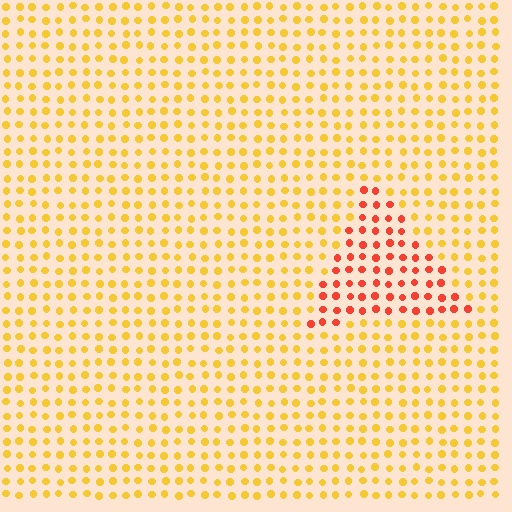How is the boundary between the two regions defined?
The boundary is defined purely by a slight shift in hue (about 42 degrees). Spacing, size, and orientation are identical on both sides.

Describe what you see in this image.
The image is filled with small yellow elements in a uniform arrangement. A triangle-shaped region is visible where the elements are tinted to a slightly different hue, forming a subtle color boundary.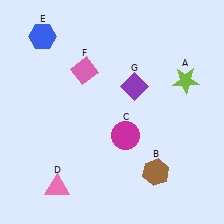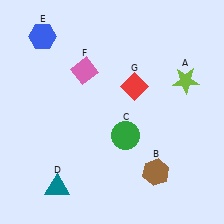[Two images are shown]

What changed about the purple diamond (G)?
In Image 1, G is purple. In Image 2, it changed to red.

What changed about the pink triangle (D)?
In Image 1, D is pink. In Image 2, it changed to teal.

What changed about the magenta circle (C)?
In Image 1, C is magenta. In Image 2, it changed to green.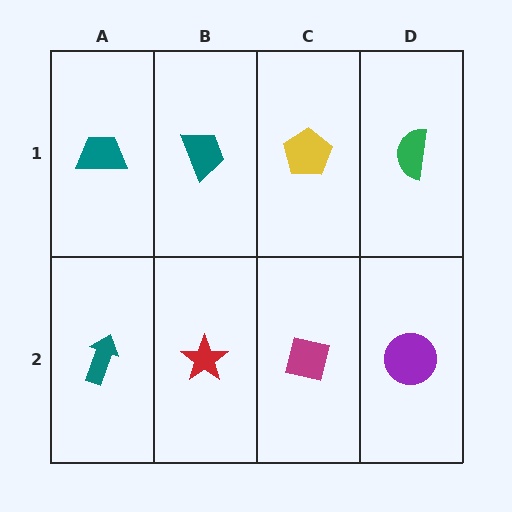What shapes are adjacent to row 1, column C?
A magenta square (row 2, column C), a teal trapezoid (row 1, column B), a green semicircle (row 1, column D).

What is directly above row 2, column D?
A green semicircle.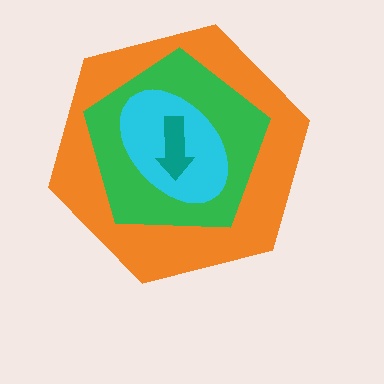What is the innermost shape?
The teal arrow.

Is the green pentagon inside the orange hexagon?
Yes.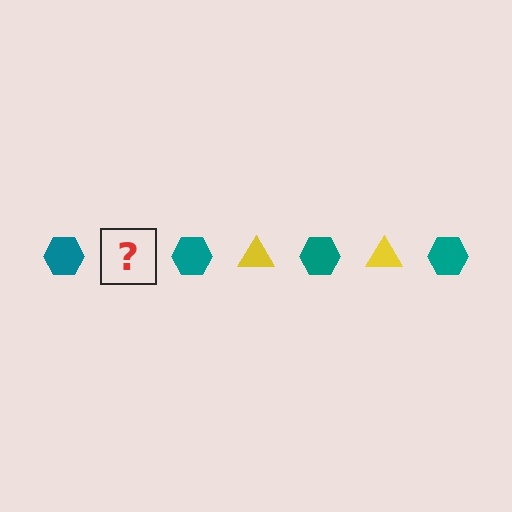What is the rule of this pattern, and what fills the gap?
The rule is that the pattern alternates between teal hexagon and yellow triangle. The gap should be filled with a yellow triangle.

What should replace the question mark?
The question mark should be replaced with a yellow triangle.